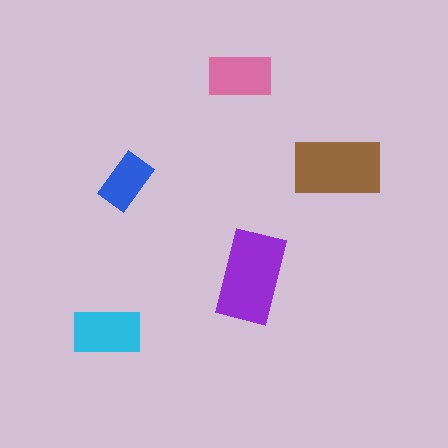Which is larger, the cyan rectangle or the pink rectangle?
The cyan one.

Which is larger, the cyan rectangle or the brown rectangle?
The brown one.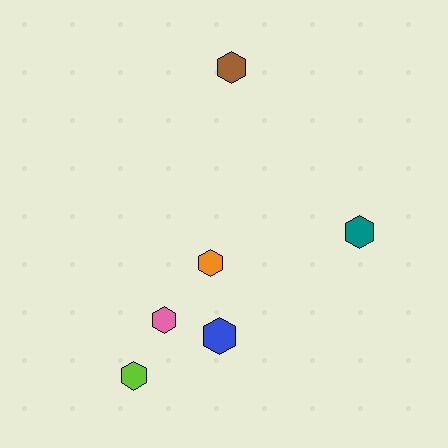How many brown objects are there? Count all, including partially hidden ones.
There is 1 brown object.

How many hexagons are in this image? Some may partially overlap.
There are 6 hexagons.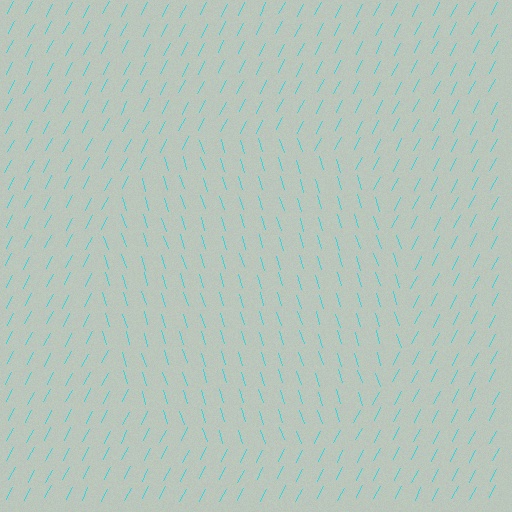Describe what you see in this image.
The image is filled with small cyan line segments. A circle region in the image has lines oriented differently from the surrounding lines, creating a visible texture boundary.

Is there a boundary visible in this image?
Yes, there is a texture boundary formed by a change in line orientation.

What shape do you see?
I see a circle.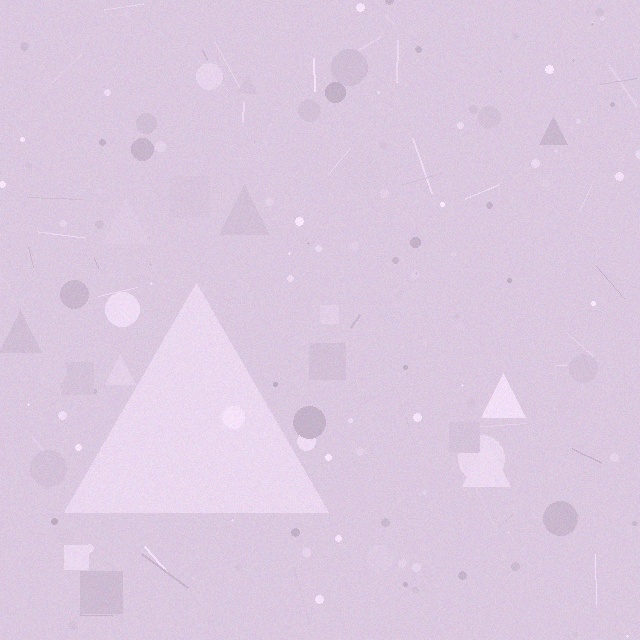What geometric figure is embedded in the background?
A triangle is embedded in the background.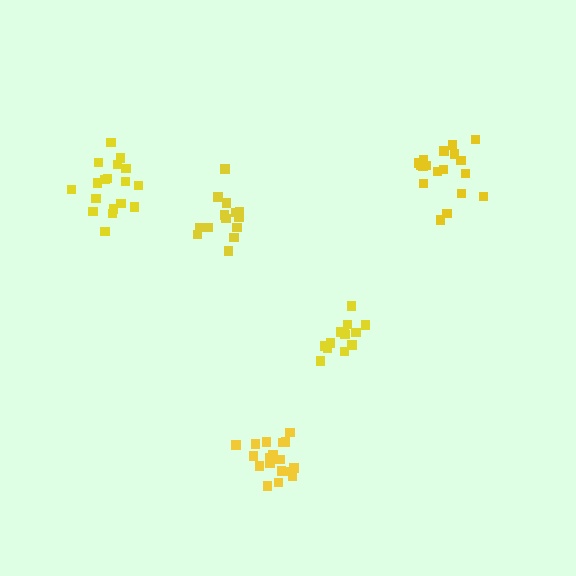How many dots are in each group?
Group 1: 18 dots, Group 2: 18 dots, Group 3: 15 dots, Group 4: 13 dots, Group 5: 18 dots (82 total).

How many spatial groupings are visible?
There are 5 spatial groupings.